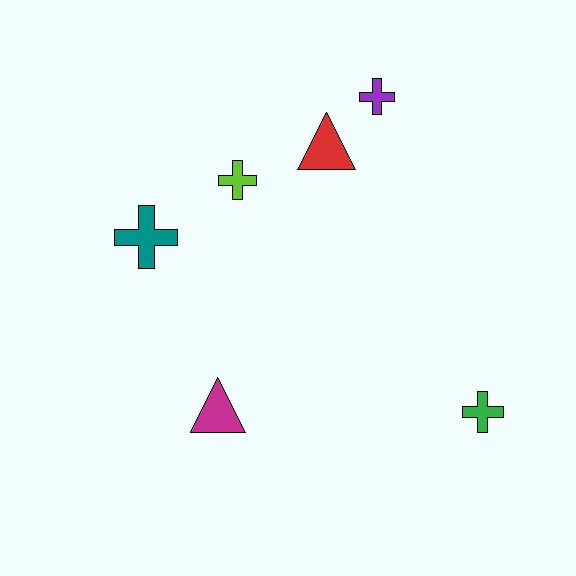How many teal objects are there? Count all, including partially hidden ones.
There is 1 teal object.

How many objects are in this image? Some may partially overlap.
There are 6 objects.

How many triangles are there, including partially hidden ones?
There are 2 triangles.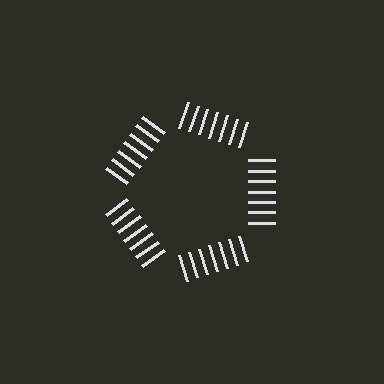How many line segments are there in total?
35 — 7 along each of the 5 edges.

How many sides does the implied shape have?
5 sides — the line-ends trace a pentagon.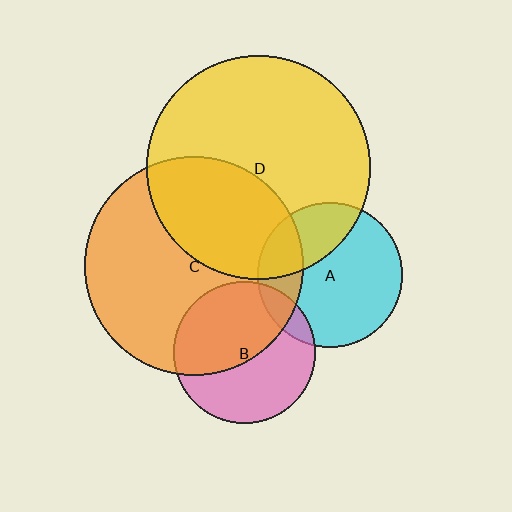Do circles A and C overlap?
Yes.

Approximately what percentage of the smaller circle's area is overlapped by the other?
Approximately 20%.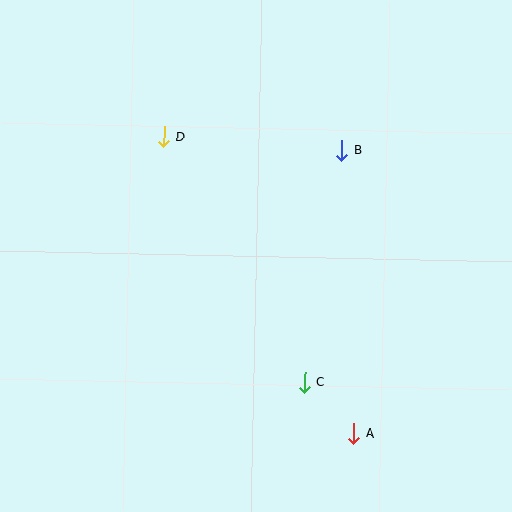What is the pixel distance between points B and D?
The distance between B and D is 179 pixels.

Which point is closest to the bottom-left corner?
Point C is closest to the bottom-left corner.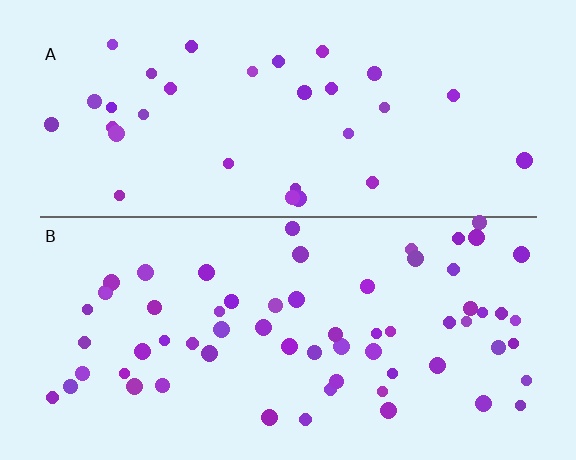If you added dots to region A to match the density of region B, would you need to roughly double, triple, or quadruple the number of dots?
Approximately double.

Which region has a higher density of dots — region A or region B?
B (the bottom).